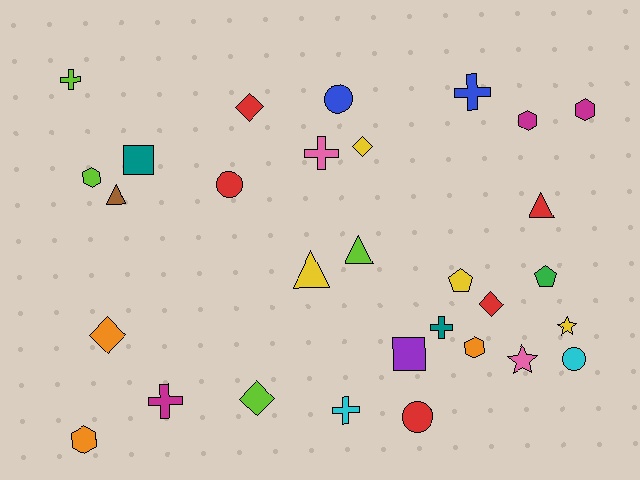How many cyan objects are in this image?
There are 2 cyan objects.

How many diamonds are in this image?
There are 5 diamonds.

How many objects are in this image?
There are 30 objects.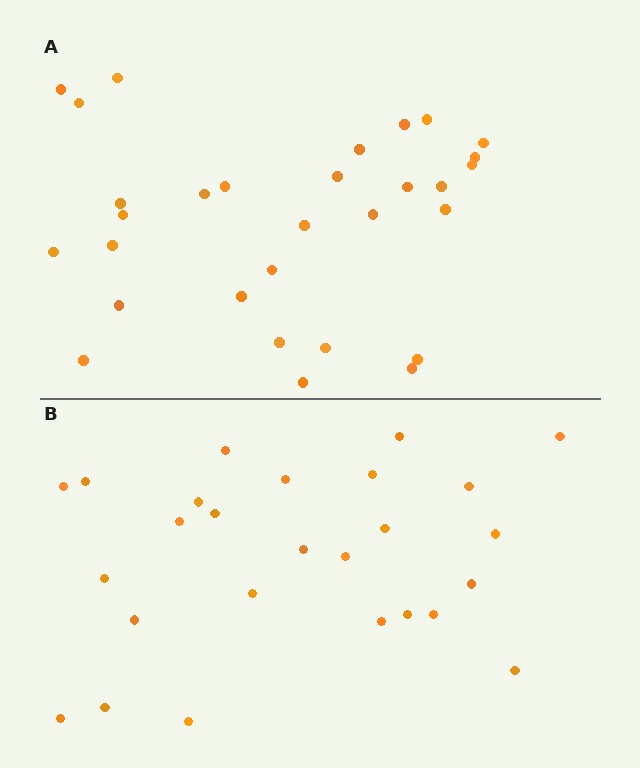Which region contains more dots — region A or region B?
Region A (the top region) has more dots.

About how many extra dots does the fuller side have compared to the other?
Region A has about 4 more dots than region B.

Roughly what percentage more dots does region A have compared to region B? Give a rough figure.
About 15% more.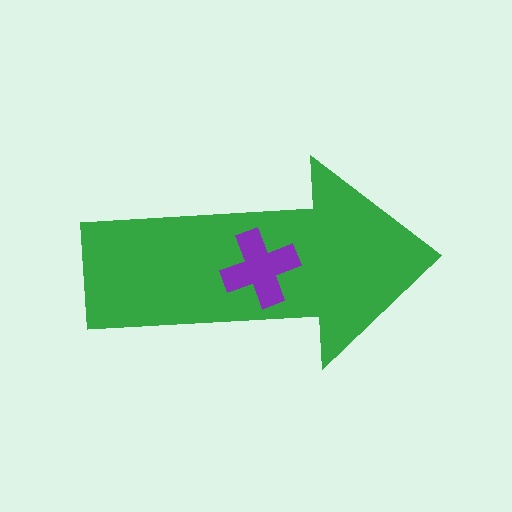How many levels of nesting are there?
2.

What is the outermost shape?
The green arrow.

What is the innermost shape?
The purple cross.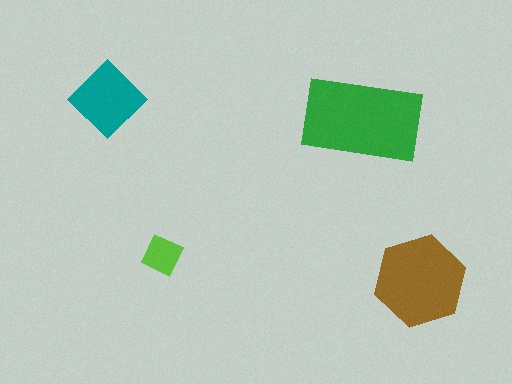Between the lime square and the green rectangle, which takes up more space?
The green rectangle.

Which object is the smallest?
The lime square.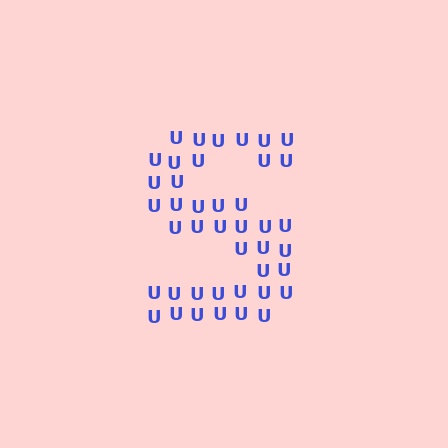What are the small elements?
The small elements are letter U's.